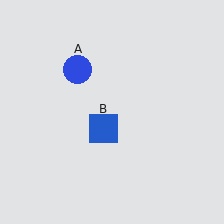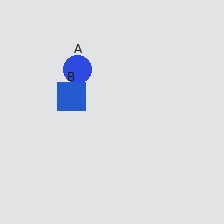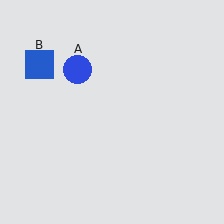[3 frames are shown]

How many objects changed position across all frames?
1 object changed position: blue square (object B).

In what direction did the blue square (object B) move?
The blue square (object B) moved up and to the left.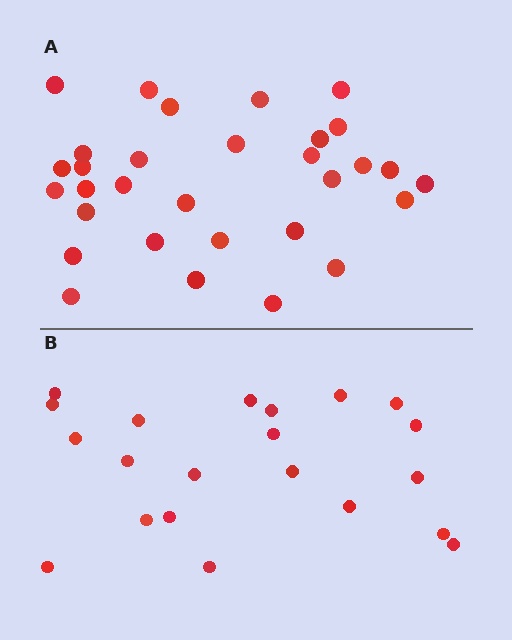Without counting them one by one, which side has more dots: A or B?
Region A (the top region) has more dots.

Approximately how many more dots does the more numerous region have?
Region A has roughly 10 or so more dots than region B.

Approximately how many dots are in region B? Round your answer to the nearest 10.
About 20 dots. (The exact count is 21, which rounds to 20.)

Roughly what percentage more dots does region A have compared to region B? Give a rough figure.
About 50% more.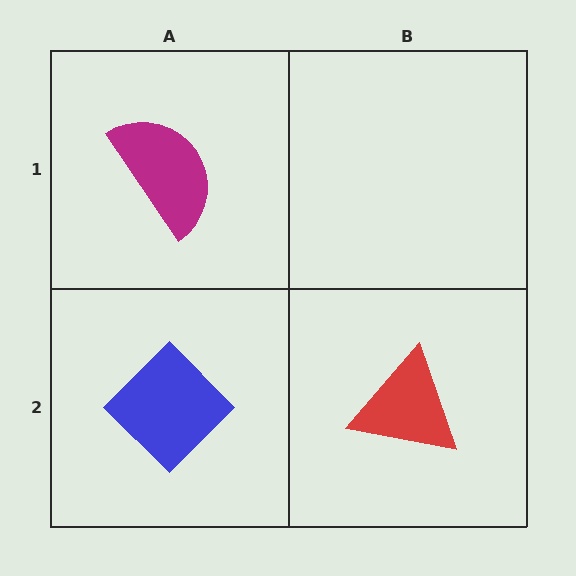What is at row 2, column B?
A red triangle.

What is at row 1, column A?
A magenta semicircle.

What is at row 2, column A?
A blue diamond.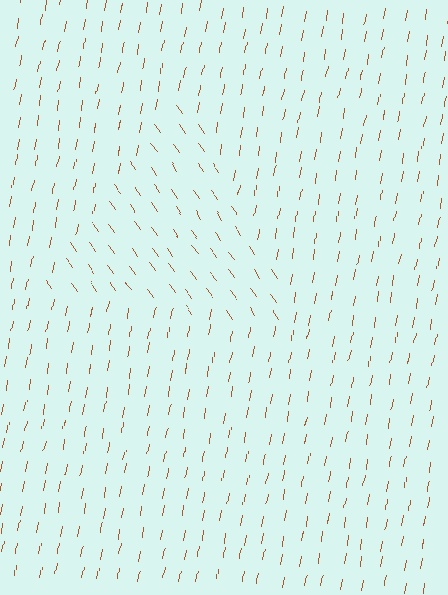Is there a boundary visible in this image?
Yes, there is a texture boundary formed by a change in line orientation.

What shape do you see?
I see a triangle.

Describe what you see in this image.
The image is filled with small brown line segments. A triangle region in the image has lines oriented differently from the surrounding lines, creating a visible texture boundary.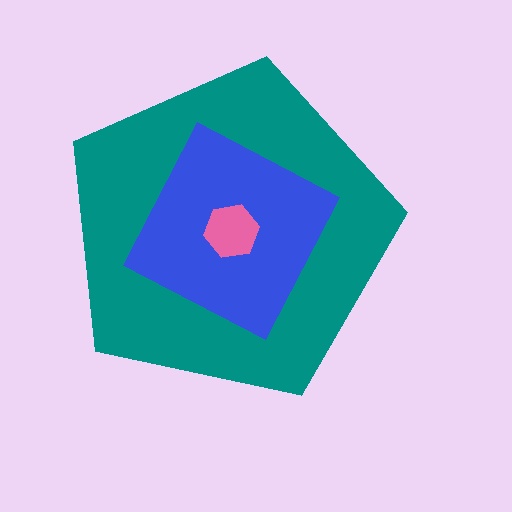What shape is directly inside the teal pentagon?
The blue diamond.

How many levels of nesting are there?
3.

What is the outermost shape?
The teal pentagon.